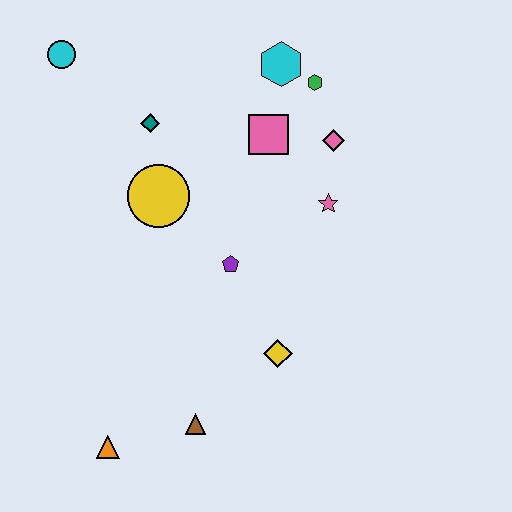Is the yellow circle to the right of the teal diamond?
Yes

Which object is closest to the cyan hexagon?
The green hexagon is closest to the cyan hexagon.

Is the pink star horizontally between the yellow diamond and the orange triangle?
No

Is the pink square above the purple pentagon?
Yes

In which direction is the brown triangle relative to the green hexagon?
The brown triangle is below the green hexagon.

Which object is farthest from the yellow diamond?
The cyan circle is farthest from the yellow diamond.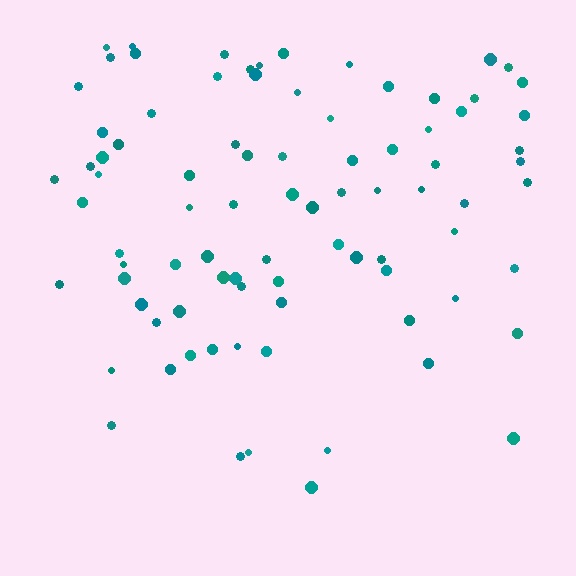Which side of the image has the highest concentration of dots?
The top.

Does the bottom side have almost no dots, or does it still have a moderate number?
Still a moderate number, just noticeably fewer than the top.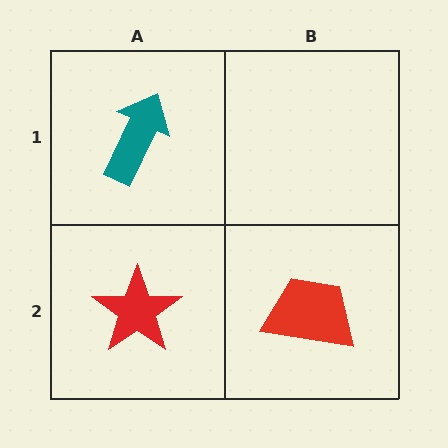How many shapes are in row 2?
2 shapes.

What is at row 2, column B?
A red trapezoid.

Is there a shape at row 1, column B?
No, that cell is empty.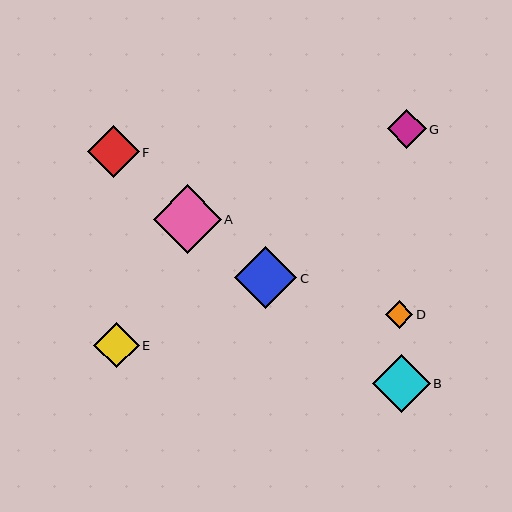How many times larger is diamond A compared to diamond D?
Diamond A is approximately 2.5 times the size of diamond D.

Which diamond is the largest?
Diamond A is the largest with a size of approximately 68 pixels.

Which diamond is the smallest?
Diamond D is the smallest with a size of approximately 27 pixels.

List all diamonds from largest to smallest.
From largest to smallest: A, C, B, F, E, G, D.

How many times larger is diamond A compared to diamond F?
Diamond A is approximately 1.3 times the size of diamond F.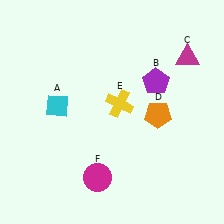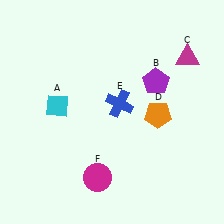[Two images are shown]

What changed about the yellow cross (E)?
In Image 1, E is yellow. In Image 2, it changed to blue.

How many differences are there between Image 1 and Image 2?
There is 1 difference between the two images.